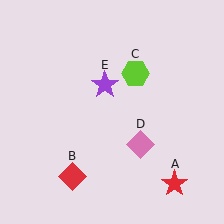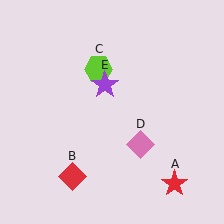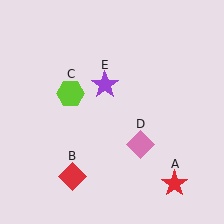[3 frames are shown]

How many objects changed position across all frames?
1 object changed position: lime hexagon (object C).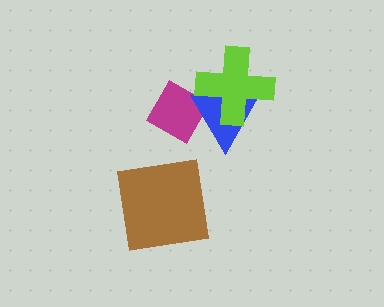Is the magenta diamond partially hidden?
Yes, it is partially covered by another shape.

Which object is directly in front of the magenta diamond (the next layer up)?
The blue triangle is directly in front of the magenta diamond.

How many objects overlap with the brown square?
0 objects overlap with the brown square.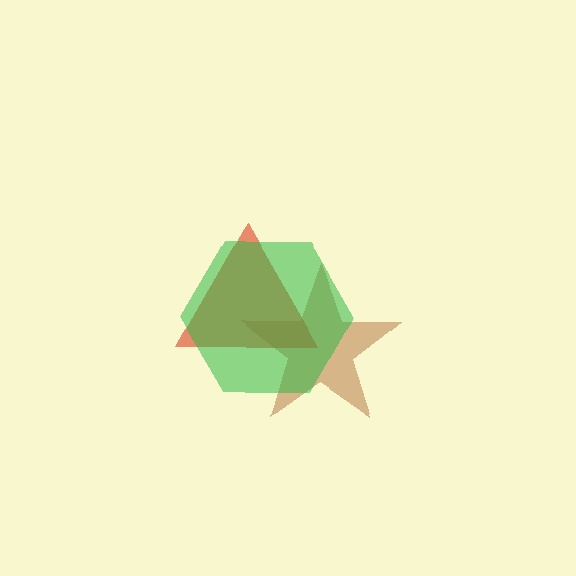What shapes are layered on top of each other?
The layered shapes are: a brown star, a red triangle, a green hexagon.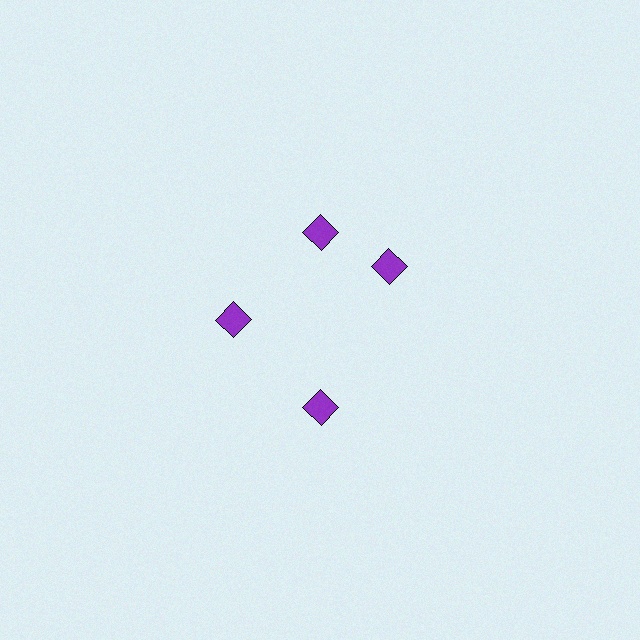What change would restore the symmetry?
The symmetry would be restored by rotating it back into even spacing with its neighbors so that all 4 diamonds sit at equal angles and equal distance from the center.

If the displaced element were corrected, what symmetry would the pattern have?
It would have 4-fold rotational symmetry — the pattern would map onto itself every 90 degrees.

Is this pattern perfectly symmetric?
No. The 4 purple diamonds are arranged in a ring, but one element near the 3 o'clock position is rotated out of alignment along the ring, breaking the 4-fold rotational symmetry.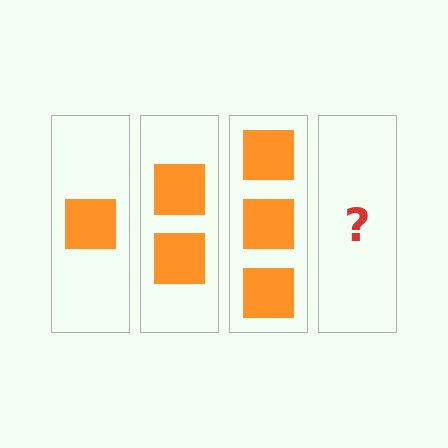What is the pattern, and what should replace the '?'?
The pattern is that each step adds one more square. The '?' should be 4 squares.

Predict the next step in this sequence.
The next step is 4 squares.